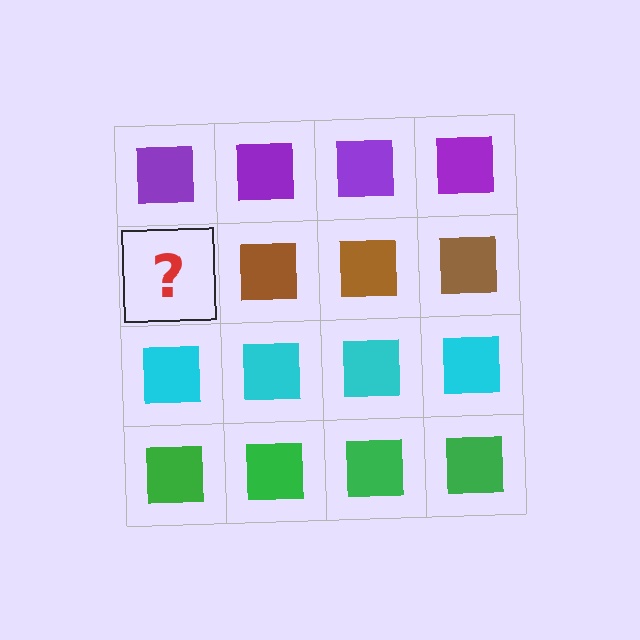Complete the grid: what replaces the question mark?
The question mark should be replaced with a brown square.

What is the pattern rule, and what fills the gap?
The rule is that each row has a consistent color. The gap should be filled with a brown square.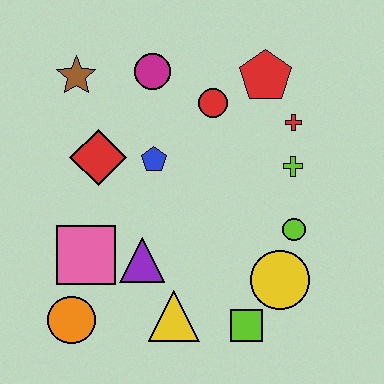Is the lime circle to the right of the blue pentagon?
Yes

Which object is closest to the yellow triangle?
The purple triangle is closest to the yellow triangle.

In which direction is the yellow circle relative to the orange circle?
The yellow circle is to the right of the orange circle.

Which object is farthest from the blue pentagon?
The lime square is farthest from the blue pentagon.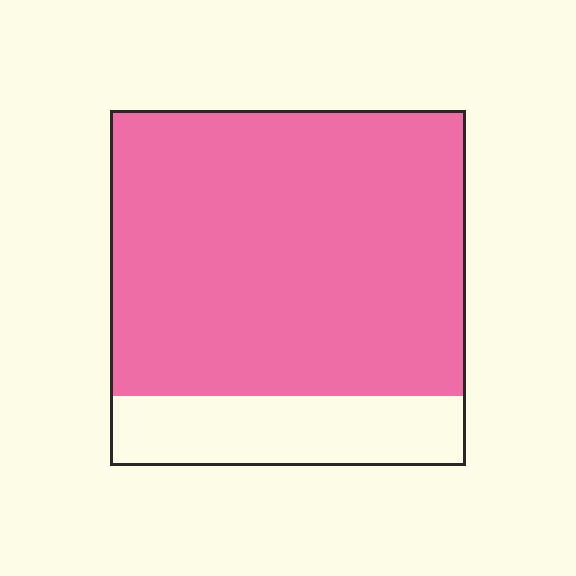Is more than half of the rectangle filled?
Yes.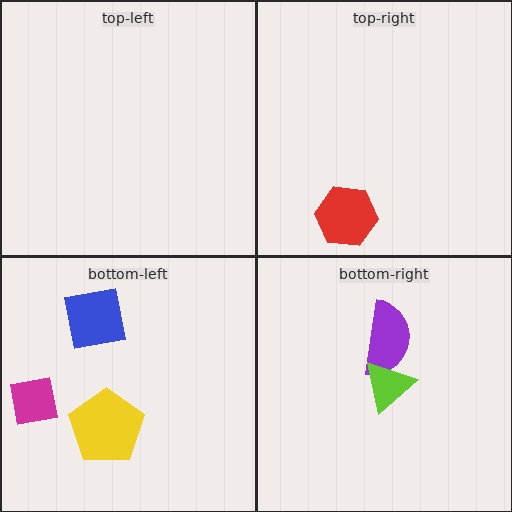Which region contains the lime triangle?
The bottom-right region.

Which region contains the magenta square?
The bottom-left region.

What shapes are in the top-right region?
The red hexagon.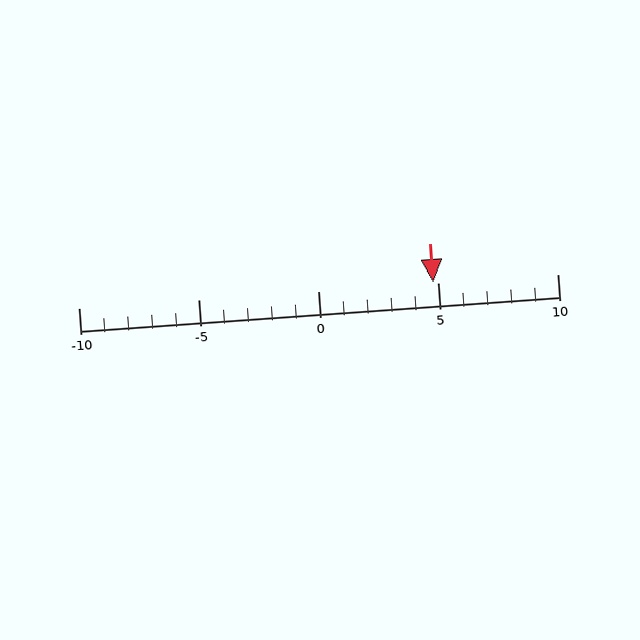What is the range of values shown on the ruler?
The ruler shows values from -10 to 10.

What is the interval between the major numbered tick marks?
The major tick marks are spaced 5 units apart.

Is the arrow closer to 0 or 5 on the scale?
The arrow is closer to 5.